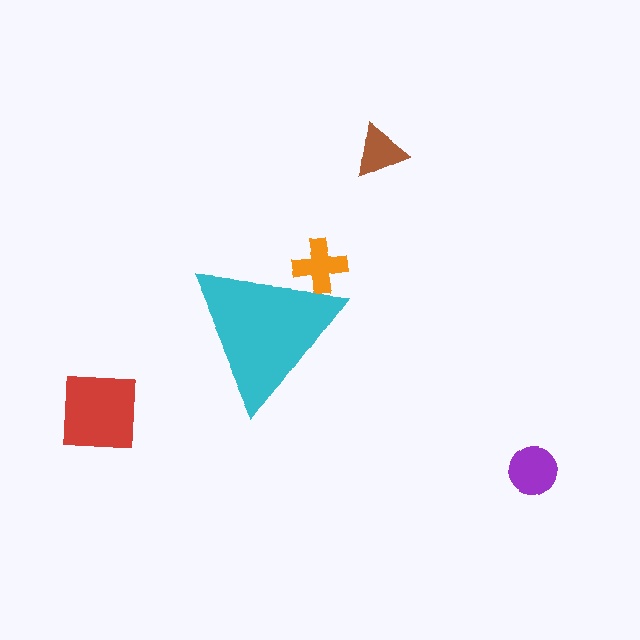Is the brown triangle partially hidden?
No, the brown triangle is fully visible.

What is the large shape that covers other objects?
A cyan triangle.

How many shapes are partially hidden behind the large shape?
1 shape is partially hidden.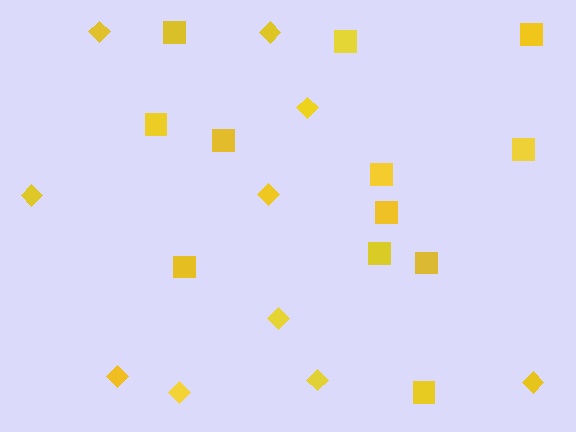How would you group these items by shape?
There are 2 groups: one group of diamonds (10) and one group of squares (12).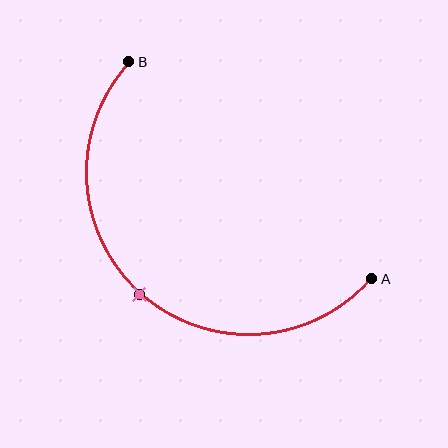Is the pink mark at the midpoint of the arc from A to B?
Yes. The pink mark lies on the arc at equal arc-length from both A and B — it is the arc midpoint.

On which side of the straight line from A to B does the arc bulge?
The arc bulges below and to the left of the straight line connecting A and B.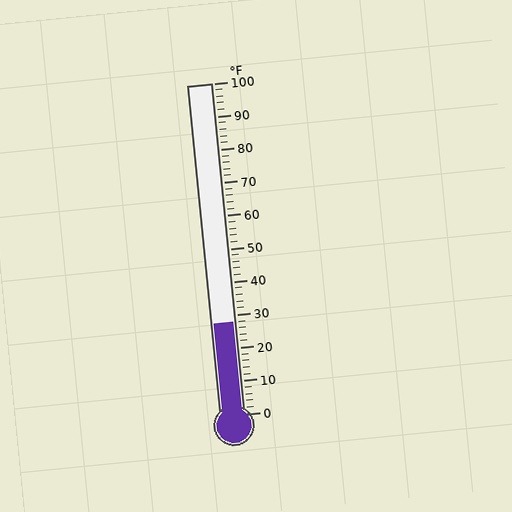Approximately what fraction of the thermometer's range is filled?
The thermometer is filled to approximately 30% of its range.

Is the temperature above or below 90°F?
The temperature is below 90°F.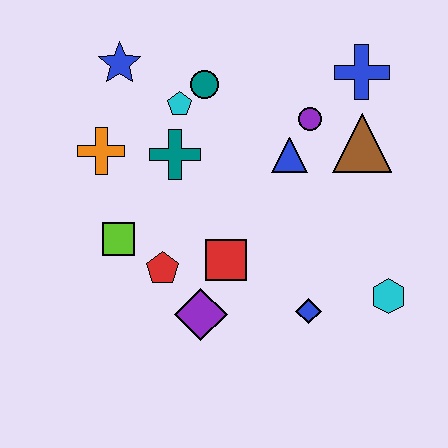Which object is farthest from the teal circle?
The cyan hexagon is farthest from the teal circle.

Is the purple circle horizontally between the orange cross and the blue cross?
Yes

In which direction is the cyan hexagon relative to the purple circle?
The cyan hexagon is below the purple circle.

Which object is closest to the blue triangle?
The purple circle is closest to the blue triangle.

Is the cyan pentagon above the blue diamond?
Yes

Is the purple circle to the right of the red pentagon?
Yes